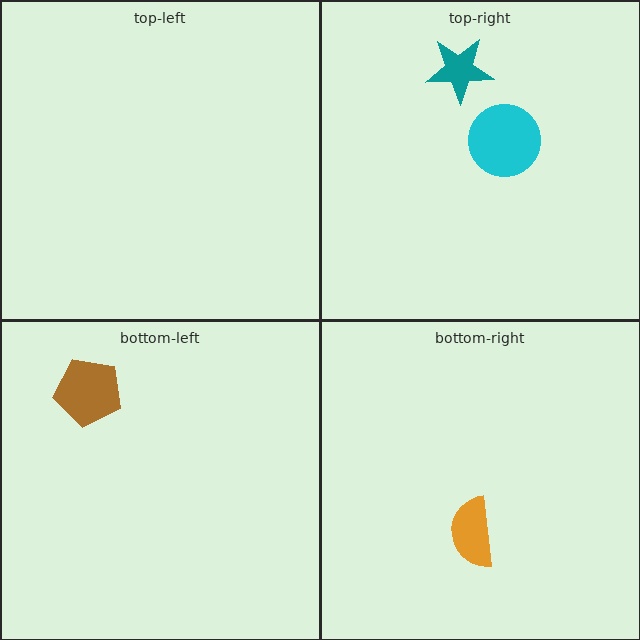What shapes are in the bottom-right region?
The orange semicircle.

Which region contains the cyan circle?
The top-right region.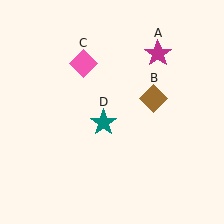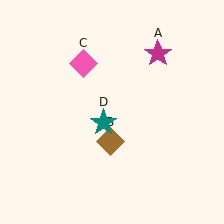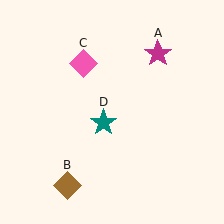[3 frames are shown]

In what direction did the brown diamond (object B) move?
The brown diamond (object B) moved down and to the left.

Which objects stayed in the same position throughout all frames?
Magenta star (object A) and pink diamond (object C) and teal star (object D) remained stationary.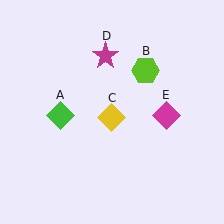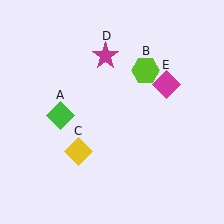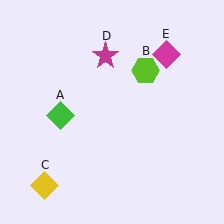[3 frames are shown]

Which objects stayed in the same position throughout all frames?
Green diamond (object A) and lime hexagon (object B) and magenta star (object D) remained stationary.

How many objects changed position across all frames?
2 objects changed position: yellow diamond (object C), magenta diamond (object E).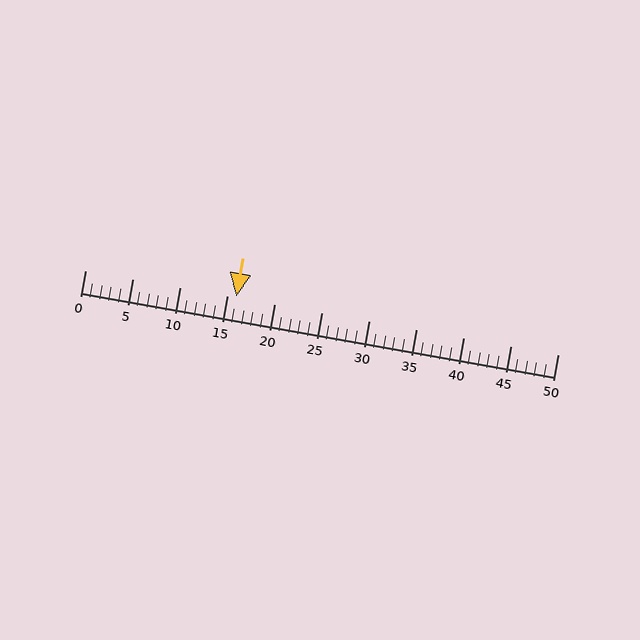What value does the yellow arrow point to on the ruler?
The yellow arrow points to approximately 16.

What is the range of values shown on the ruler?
The ruler shows values from 0 to 50.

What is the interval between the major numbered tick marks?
The major tick marks are spaced 5 units apart.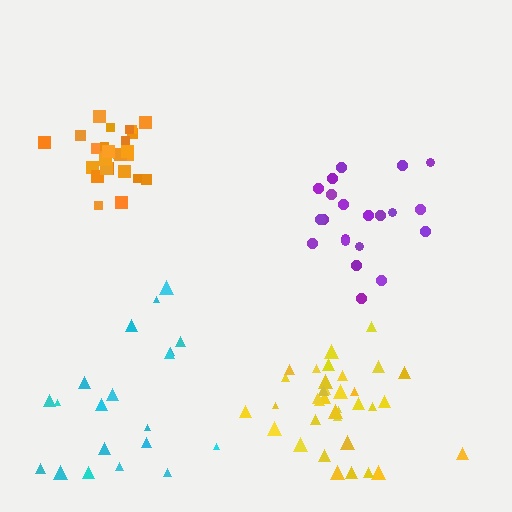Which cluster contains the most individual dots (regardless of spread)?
Yellow (35).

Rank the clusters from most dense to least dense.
orange, yellow, purple, cyan.